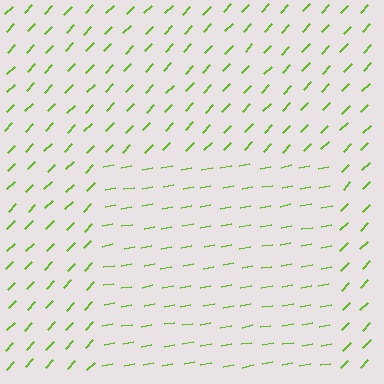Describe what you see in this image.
The image is filled with small lime line segments. A rectangle region in the image has lines oriented differently from the surrounding lines, creating a visible texture boundary.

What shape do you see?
I see a rectangle.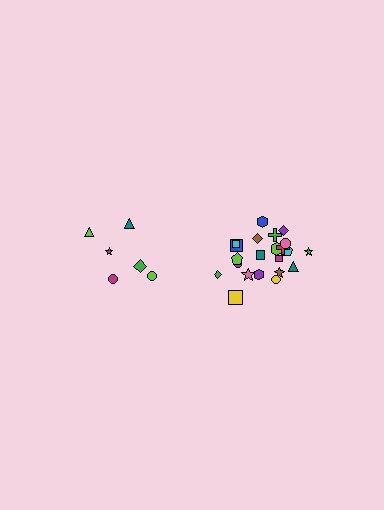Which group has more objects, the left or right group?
The right group.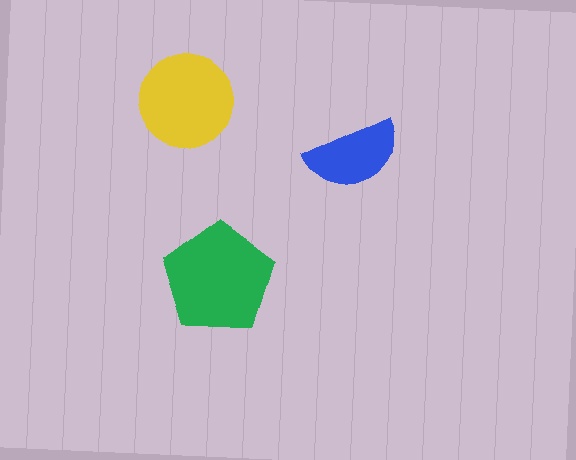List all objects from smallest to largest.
The blue semicircle, the yellow circle, the green pentagon.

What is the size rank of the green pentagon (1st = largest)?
1st.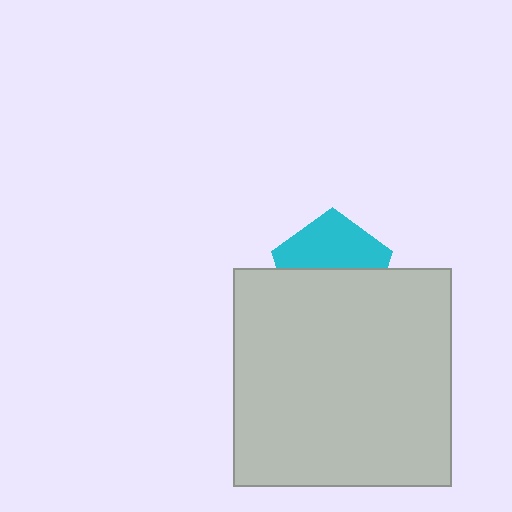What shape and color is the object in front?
The object in front is a light gray square.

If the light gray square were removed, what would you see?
You would see the complete cyan pentagon.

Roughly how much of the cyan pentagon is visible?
About half of it is visible (roughly 47%).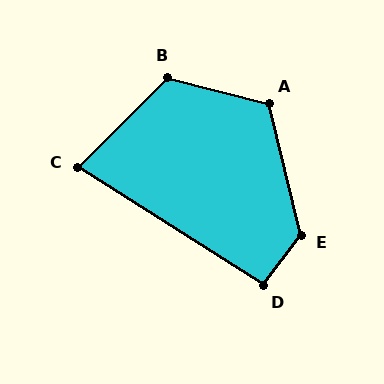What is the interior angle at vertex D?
Approximately 95 degrees (approximately right).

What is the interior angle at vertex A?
Approximately 118 degrees (obtuse).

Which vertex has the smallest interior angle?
C, at approximately 77 degrees.